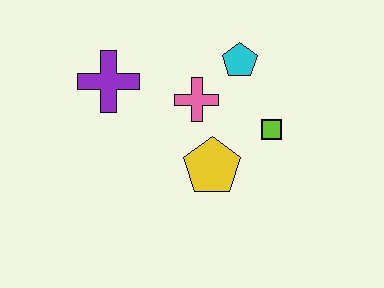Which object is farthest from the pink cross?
The purple cross is farthest from the pink cross.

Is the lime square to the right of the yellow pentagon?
Yes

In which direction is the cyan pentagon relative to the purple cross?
The cyan pentagon is to the right of the purple cross.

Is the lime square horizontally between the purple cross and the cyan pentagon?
No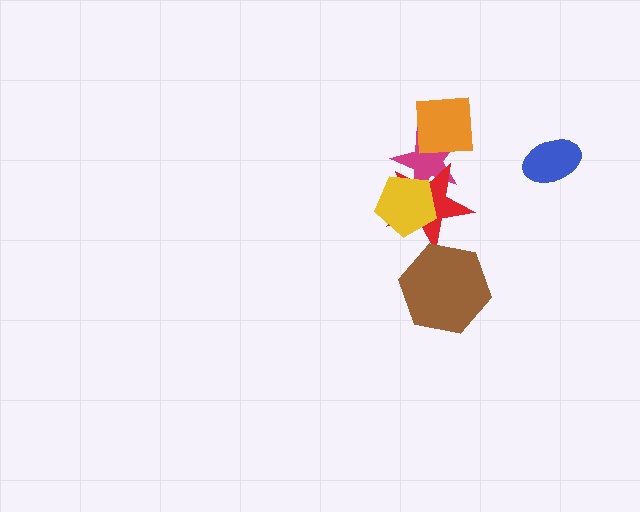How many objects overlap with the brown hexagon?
1 object overlaps with the brown hexagon.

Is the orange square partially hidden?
No, no other shape covers it.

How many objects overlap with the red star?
3 objects overlap with the red star.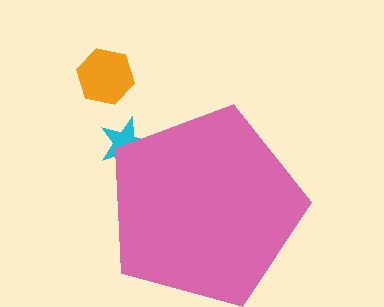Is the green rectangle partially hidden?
Yes, the green rectangle is partially hidden behind the pink pentagon.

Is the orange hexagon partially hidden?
No, the orange hexagon is fully visible.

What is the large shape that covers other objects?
A pink pentagon.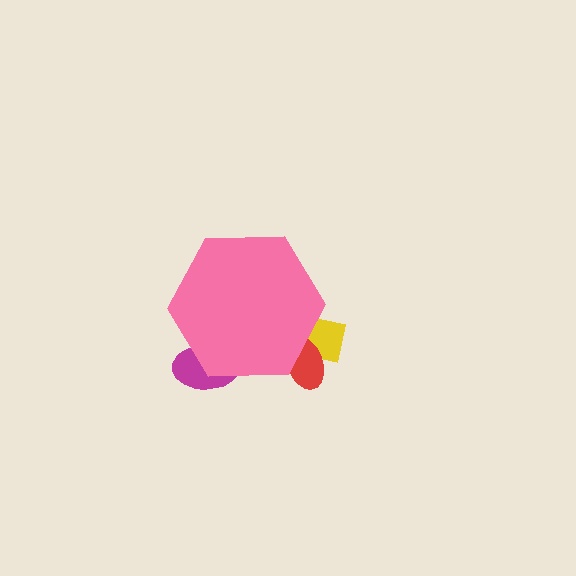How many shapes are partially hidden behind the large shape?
3 shapes are partially hidden.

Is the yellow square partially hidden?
Yes, the yellow square is partially hidden behind the pink hexagon.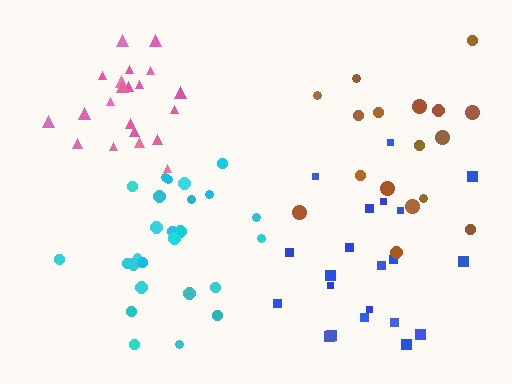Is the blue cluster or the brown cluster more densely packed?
Blue.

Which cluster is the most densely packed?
Pink.